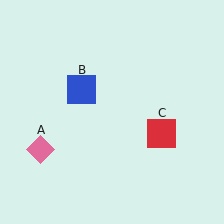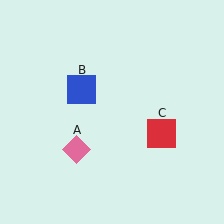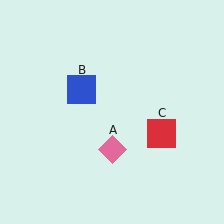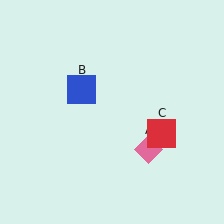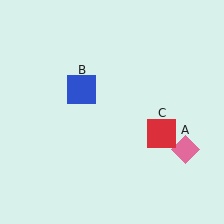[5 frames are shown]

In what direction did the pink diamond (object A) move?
The pink diamond (object A) moved right.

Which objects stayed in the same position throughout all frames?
Blue square (object B) and red square (object C) remained stationary.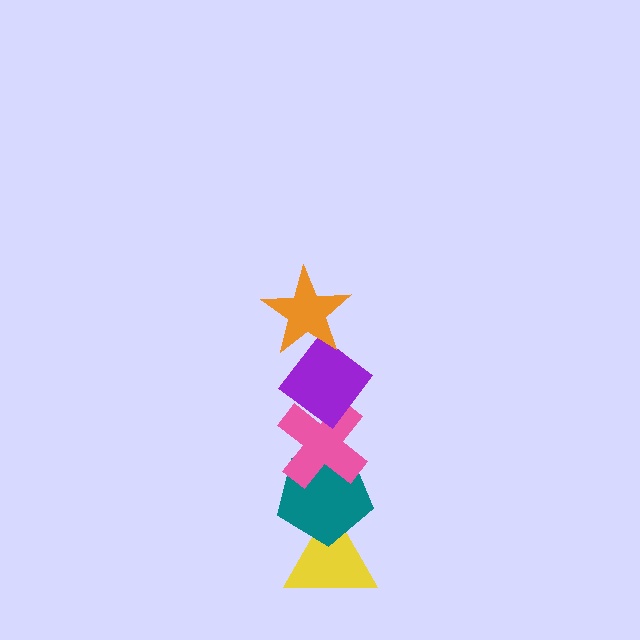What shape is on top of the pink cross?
The purple diamond is on top of the pink cross.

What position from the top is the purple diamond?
The purple diamond is 2nd from the top.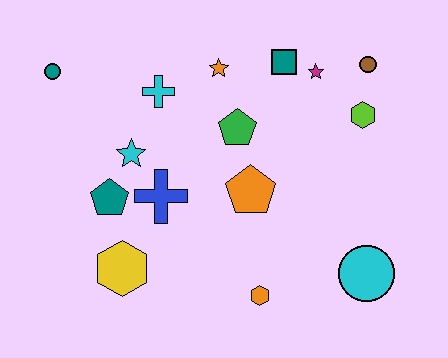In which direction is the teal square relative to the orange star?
The teal square is to the right of the orange star.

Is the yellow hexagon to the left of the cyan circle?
Yes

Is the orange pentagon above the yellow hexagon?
Yes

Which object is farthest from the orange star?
The cyan circle is farthest from the orange star.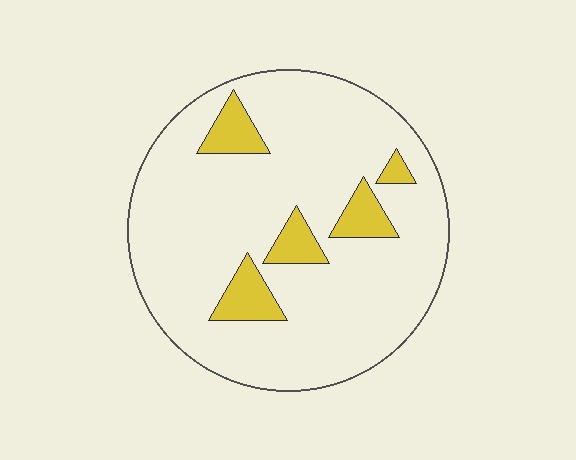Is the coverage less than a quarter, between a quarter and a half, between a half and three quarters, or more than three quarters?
Less than a quarter.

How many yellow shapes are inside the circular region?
5.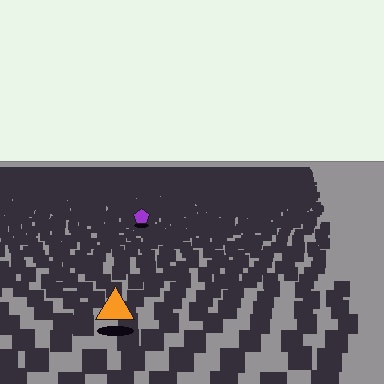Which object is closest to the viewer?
The orange triangle is closest. The texture marks near it are larger and more spread out.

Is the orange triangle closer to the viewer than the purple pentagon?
Yes. The orange triangle is closer — you can tell from the texture gradient: the ground texture is coarser near it.